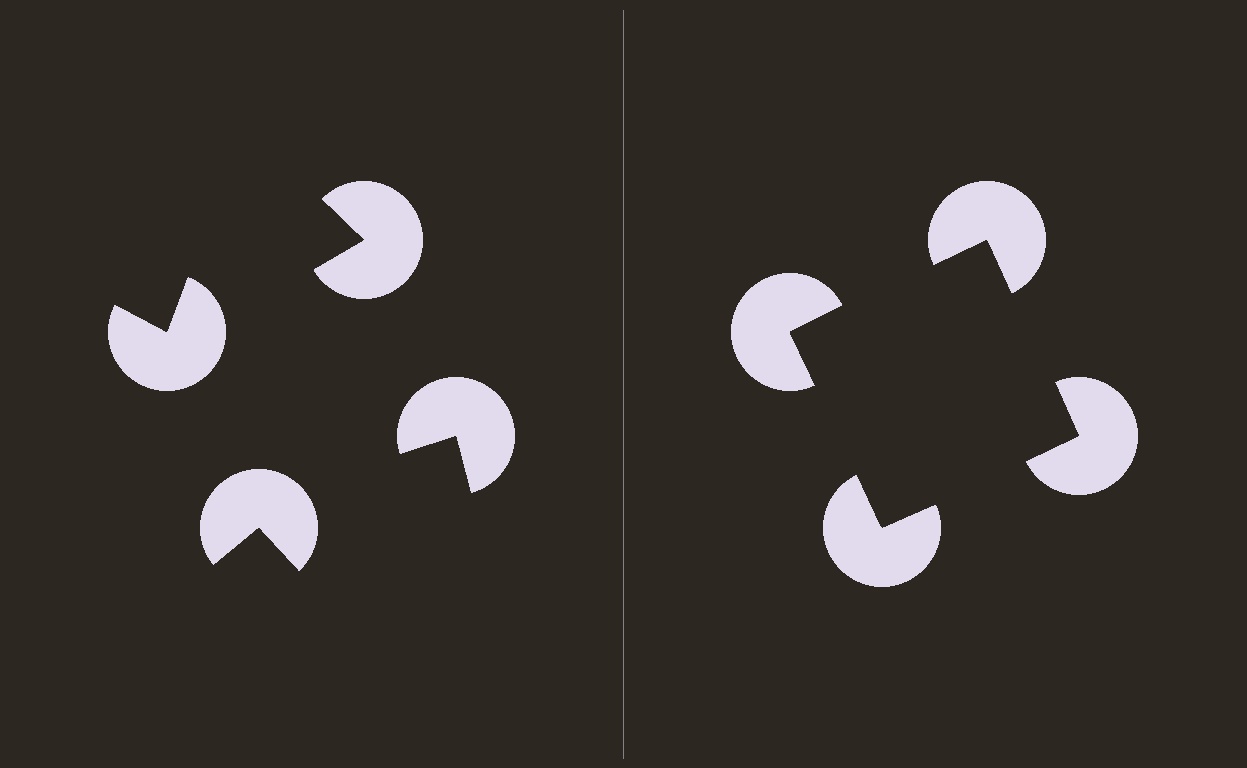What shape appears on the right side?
An illusory square.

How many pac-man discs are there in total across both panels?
8 — 4 on each side.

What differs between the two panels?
The pac-man discs are positioned identically on both sides; only the wedge orientations differ. On the right they align to a square; on the left they are misaligned.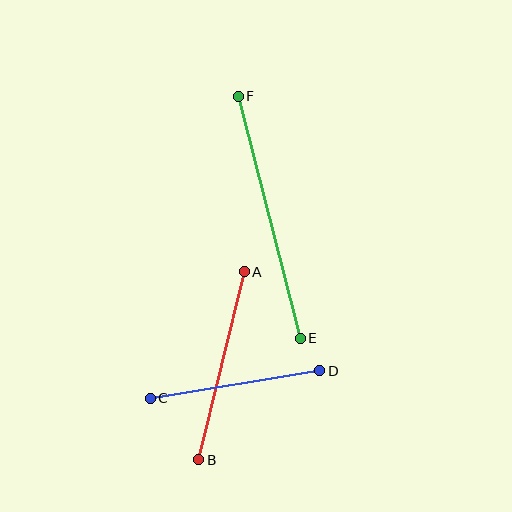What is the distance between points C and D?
The distance is approximately 172 pixels.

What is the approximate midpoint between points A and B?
The midpoint is at approximately (221, 366) pixels.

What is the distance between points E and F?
The distance is approximately 250 pixels.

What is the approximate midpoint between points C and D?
The midpoint is at approximately (235, 385) pixels.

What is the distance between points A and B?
The distance is approximately 194 pixels.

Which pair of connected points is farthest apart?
Points E and F are farthest apart.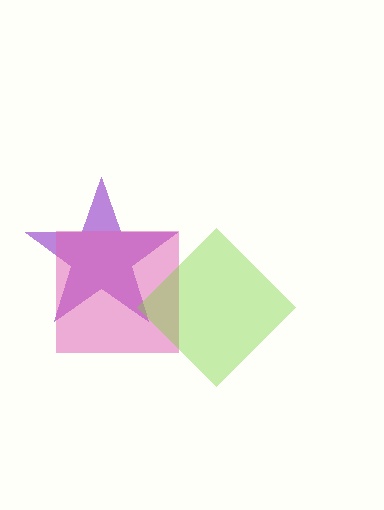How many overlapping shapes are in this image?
There are 3 overlapping shapes in the image.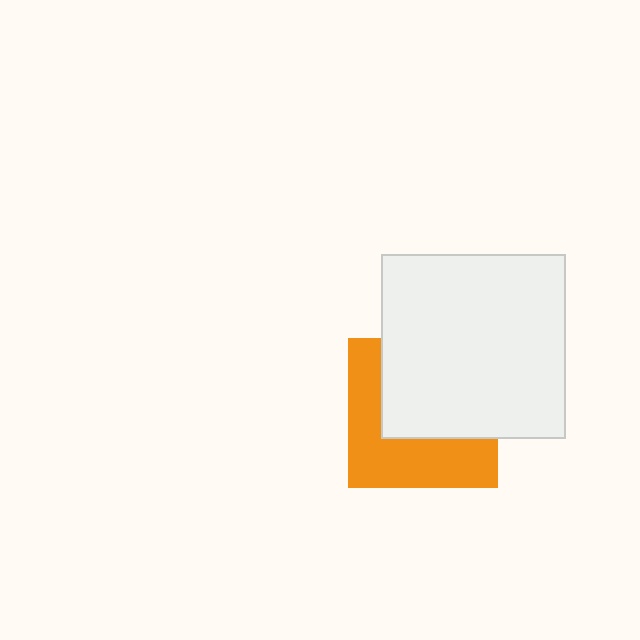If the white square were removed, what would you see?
You would see the complete orange square.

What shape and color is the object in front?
The object in front is a white square.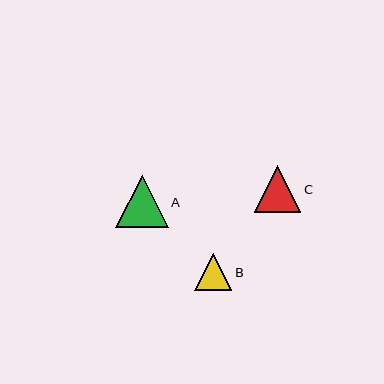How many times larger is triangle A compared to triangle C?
Triangle A is approximately 1.1 times the size of triangle C.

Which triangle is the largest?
Triangle A is the largest with a size of approximately 52 pixels.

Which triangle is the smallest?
Triangle B is the smallest with a size of approximately 37 pixels.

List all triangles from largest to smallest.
From largest to smallest: A, C, B.